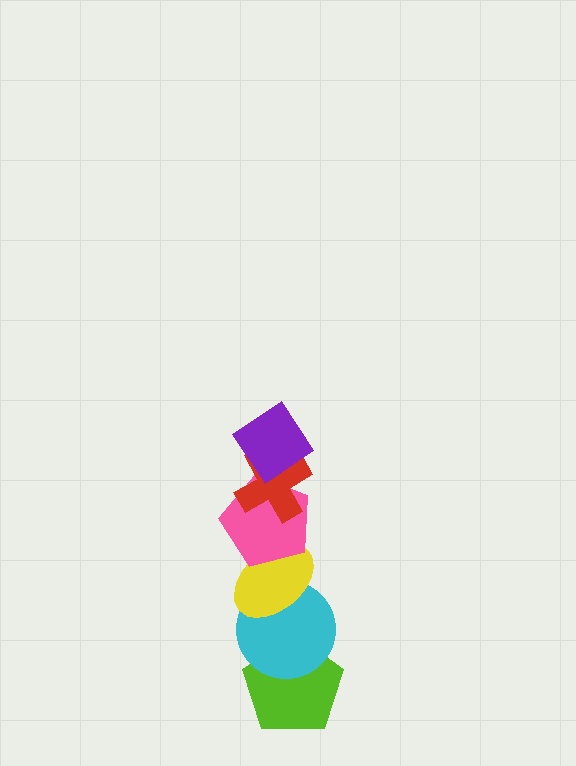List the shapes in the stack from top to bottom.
From top to bottom: the purple diamond, the red cross, the pink pentagon, the yellow ellipse, the cyan circle, the lime pentagon.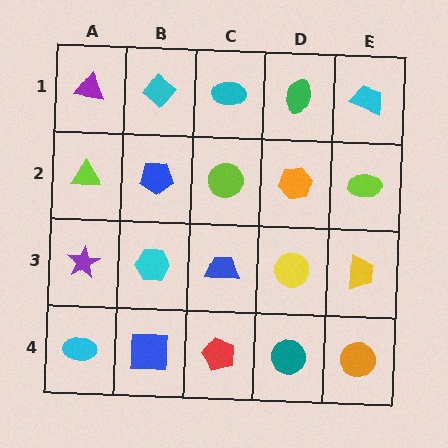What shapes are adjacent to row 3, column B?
A blue pentagon (row 2, column B), a blue square (row 4, column B), a purple star (row 3, column A), a blue trapezoid (row 3, column C).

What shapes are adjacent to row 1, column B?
A blue pentagon (row 2, column B), a purple triangle (row 1, column A), a cyan ellipse (row 1, column C).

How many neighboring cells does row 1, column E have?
2.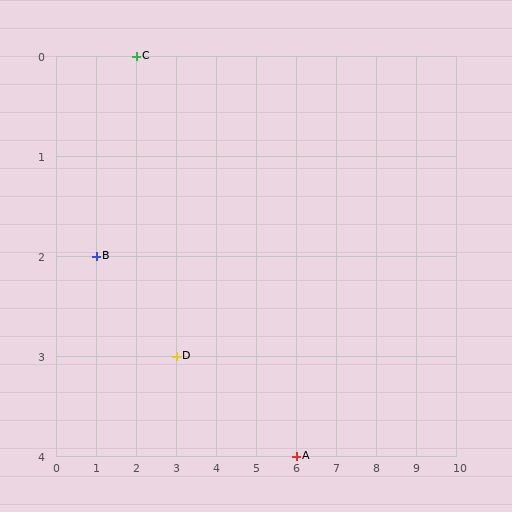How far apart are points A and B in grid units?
Points A and B are 5 columns and 2 rows apart (about 5.4 grid units diagonally).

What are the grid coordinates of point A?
Point A is at grid coordinates (6, 4).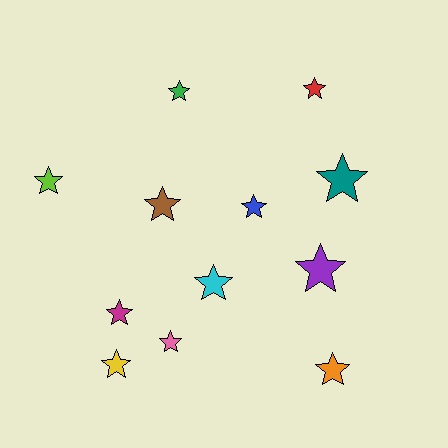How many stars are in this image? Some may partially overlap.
There are 12 stars.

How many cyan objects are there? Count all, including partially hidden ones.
There is 1 cyan object.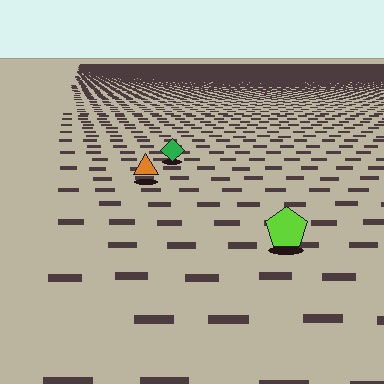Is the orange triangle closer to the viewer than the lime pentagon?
No. The lime pentagon is closer — you can tell from the texture gradient: the ground texture is coarser near it.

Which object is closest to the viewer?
The lime pentagon is closest. The texture marks near it are larger and more spread out.